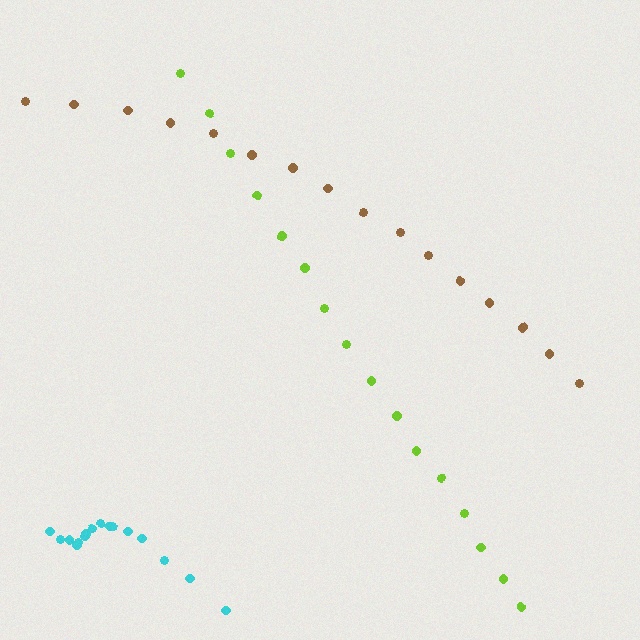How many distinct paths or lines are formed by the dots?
There are 3 distinct paths.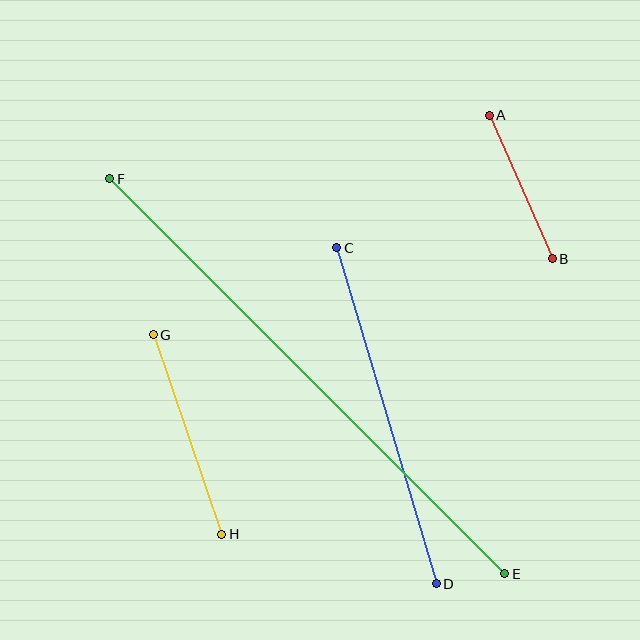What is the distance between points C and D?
The distance is approximately 351 pixels.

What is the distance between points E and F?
The distance is approximately 558 pixels.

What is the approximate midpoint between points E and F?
The midpoint is at approximately (307, 376) pixels.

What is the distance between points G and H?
The distance is approximately 211 pixels.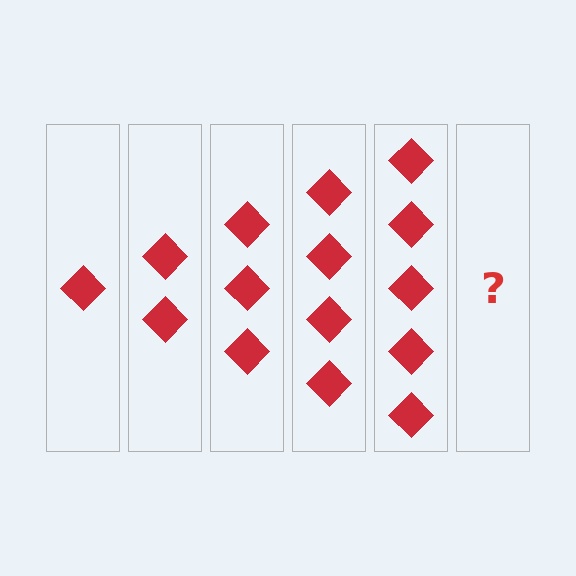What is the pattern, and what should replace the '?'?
The pattern is that each step adds one more diamond. The '?' should be 6 diamonds.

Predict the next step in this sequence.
The next step is 6 diamonds.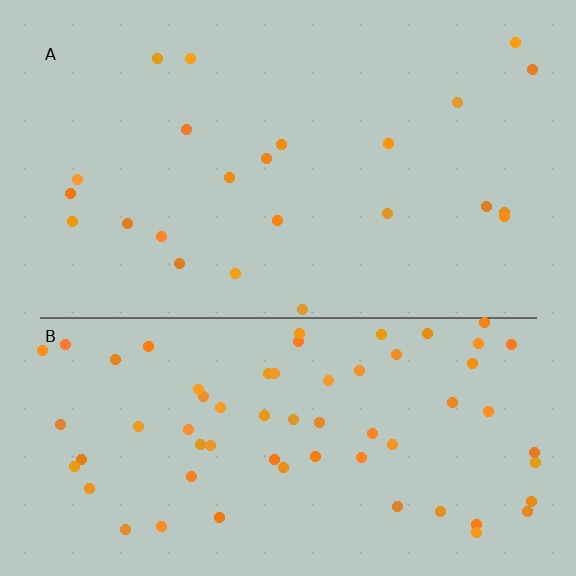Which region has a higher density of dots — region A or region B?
B (the bottom).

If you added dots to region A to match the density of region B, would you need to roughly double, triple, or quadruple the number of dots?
Approximately triple.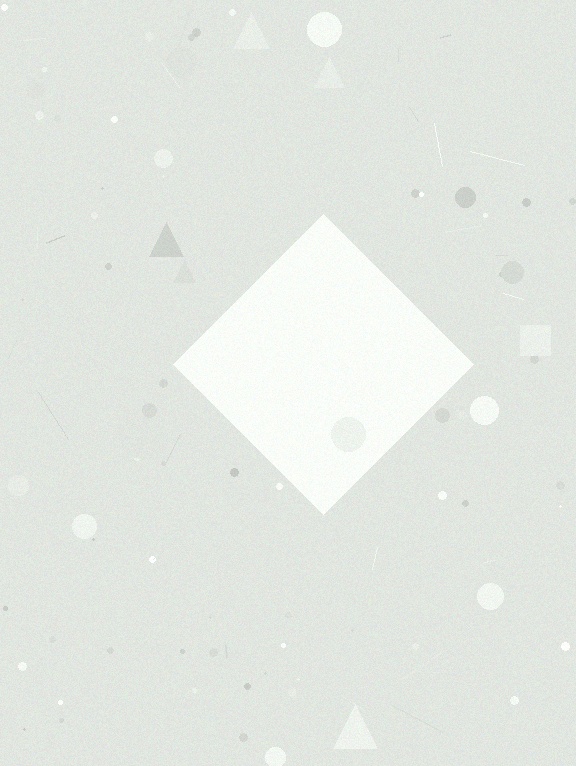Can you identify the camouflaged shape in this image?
The camouflaged shape is a diamond.